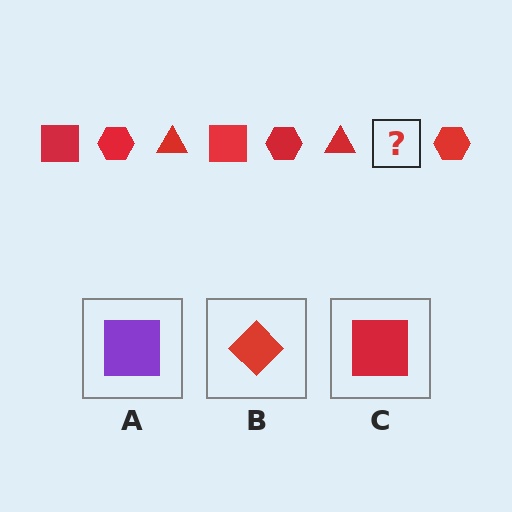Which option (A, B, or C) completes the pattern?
C.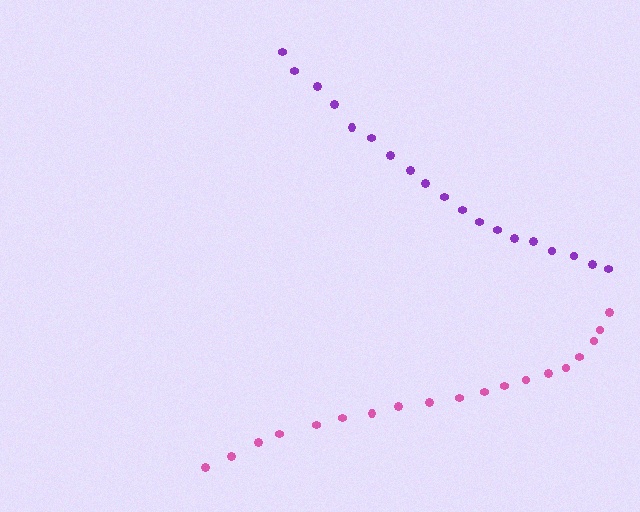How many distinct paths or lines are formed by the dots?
There are 2 distinct paths.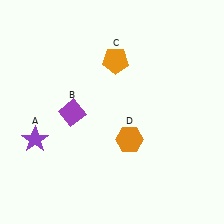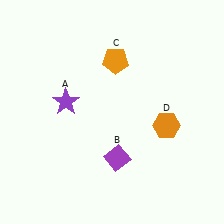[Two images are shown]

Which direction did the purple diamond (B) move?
The purple diamond (B) moved down.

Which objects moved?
The objects that moved are: the purple star (A), the purple diamond (B), the orange hexagon (D).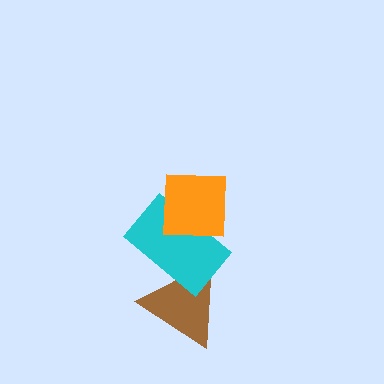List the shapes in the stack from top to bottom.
From top to bottom: the orange square, the cyan rectangle, the brown triangle.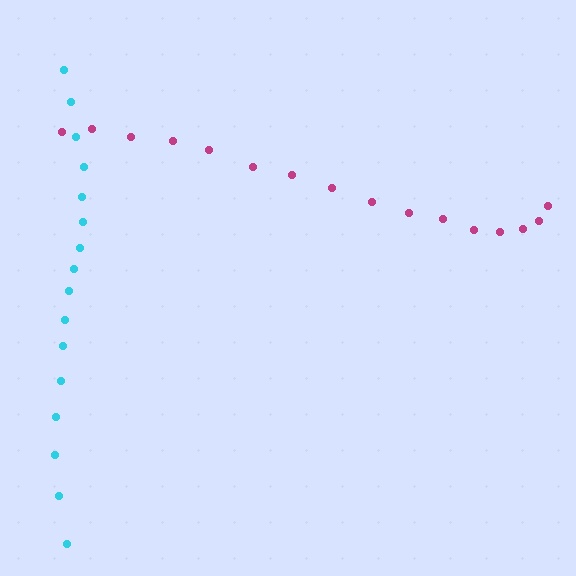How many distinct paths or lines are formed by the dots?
There are 2 distinct paths.